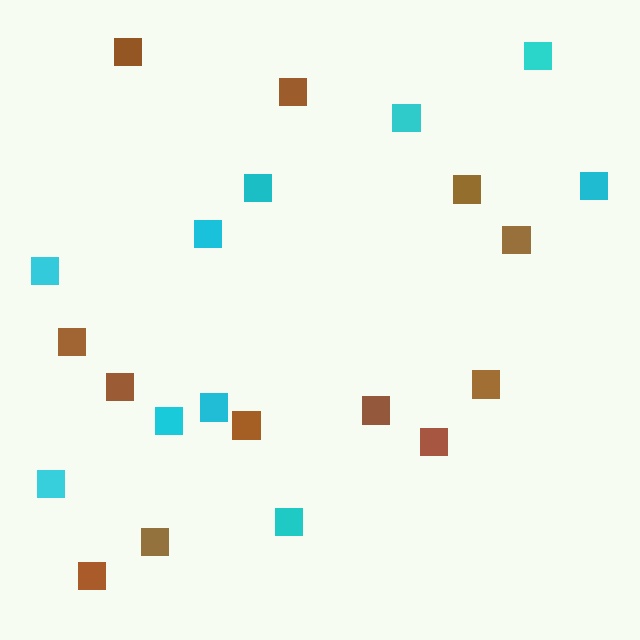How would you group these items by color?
There are 2 groups: one group of brown squares (12) and one group of cyan squares (10).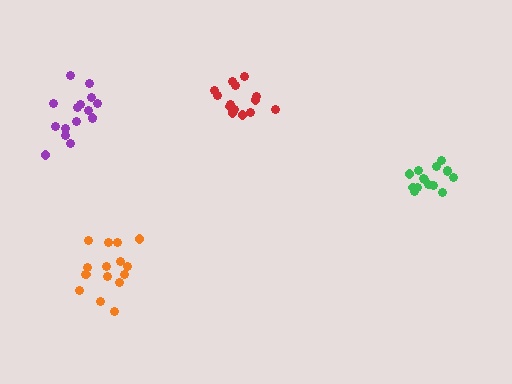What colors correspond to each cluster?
The clusters are colored: green, orange, purple, red.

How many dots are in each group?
Group 1: 15 dots, Group 2: 16 dots, Group 3: 16 dots, Group 4: 14 dots (61 total).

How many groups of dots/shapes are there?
There are 4 groups.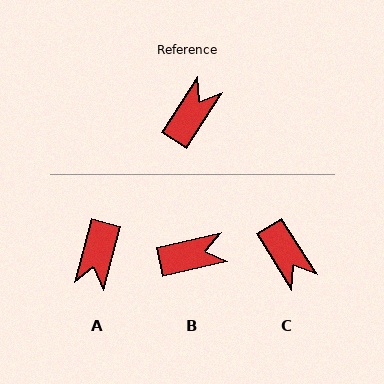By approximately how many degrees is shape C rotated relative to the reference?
Approximately 115 degrees clockwise.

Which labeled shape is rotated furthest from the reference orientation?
A, about 162 degrees away.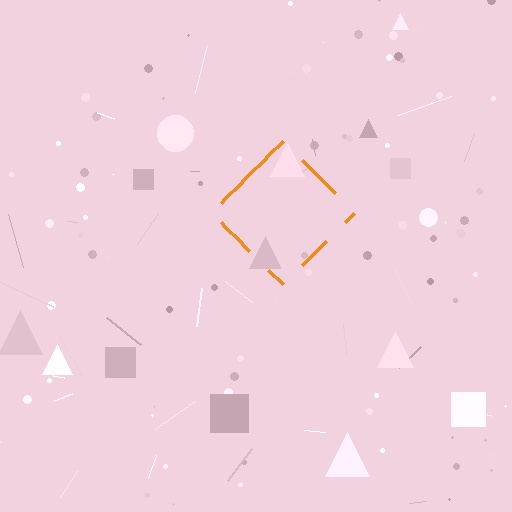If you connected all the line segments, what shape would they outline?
They would outline a diamond.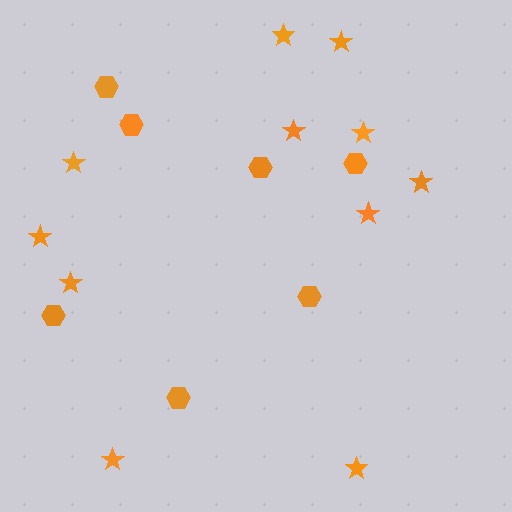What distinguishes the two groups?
There are 2 groups: one group of hexagons (7) and one group of stars (11).